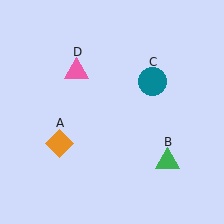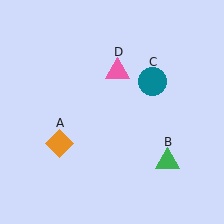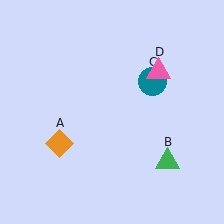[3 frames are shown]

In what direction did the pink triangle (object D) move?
The pink triangle (object D) moved right.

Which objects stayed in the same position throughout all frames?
Orange diamond (object A) and green triangle (object B) and teal circle (object C) remained stationary.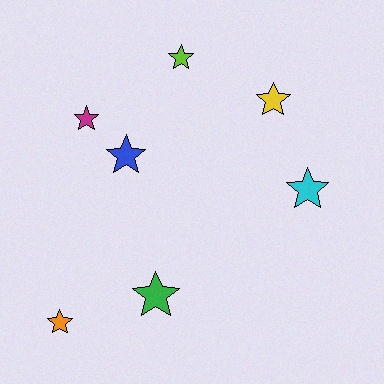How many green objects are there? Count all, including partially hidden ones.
There is 1 green object.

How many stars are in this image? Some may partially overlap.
There are 7 stars.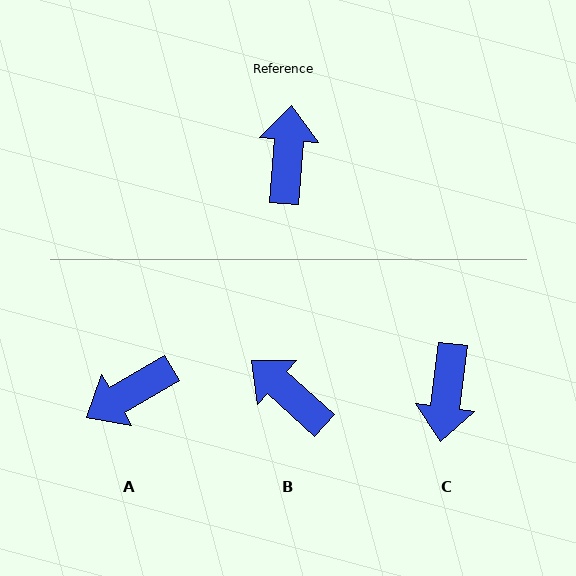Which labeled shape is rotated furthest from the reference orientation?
C, about 177 degrees away.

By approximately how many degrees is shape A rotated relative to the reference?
Approximately 125 degrees counter-clockwise.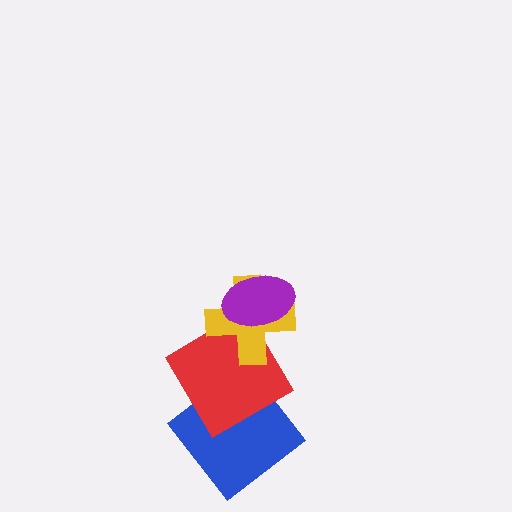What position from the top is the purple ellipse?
The purple ellipse is 1st from the top.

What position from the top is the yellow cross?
The yellow cross is 2nd from the top.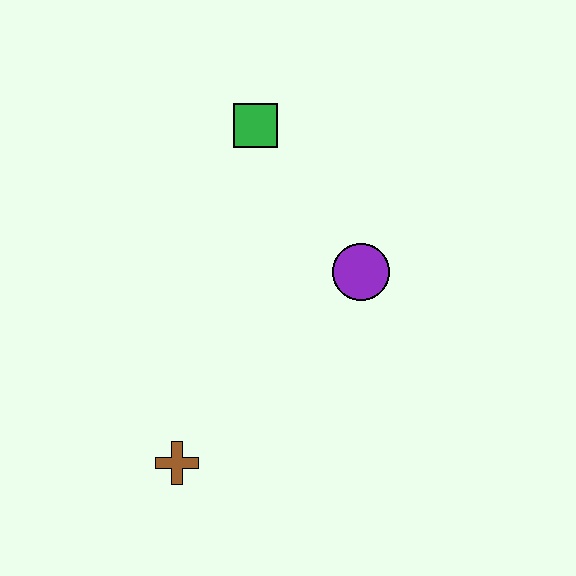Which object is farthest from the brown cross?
The green square is farthest from the brown cross.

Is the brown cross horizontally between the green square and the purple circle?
No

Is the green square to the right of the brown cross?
Yes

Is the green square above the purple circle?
Yes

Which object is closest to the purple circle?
The green square is closest to the purple circle.